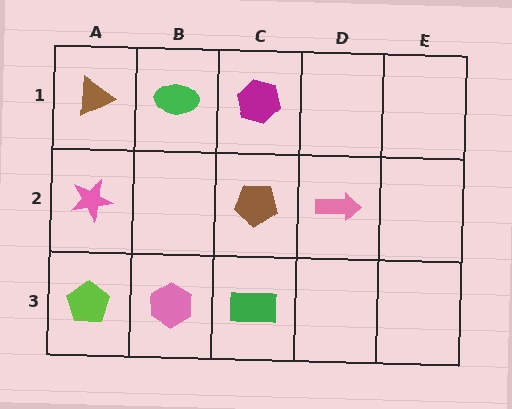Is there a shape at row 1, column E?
No, that cell is empty.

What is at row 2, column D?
A pink arrow.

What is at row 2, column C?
A brown pentagon.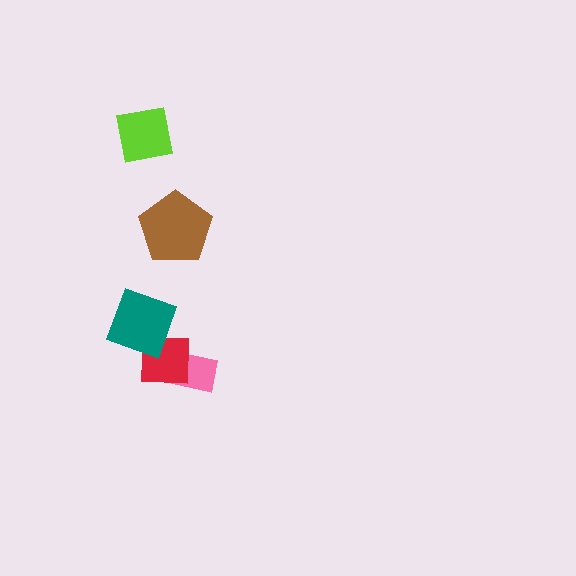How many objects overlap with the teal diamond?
1 object overlaps with the teal diamond.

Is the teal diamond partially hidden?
No, no other shape covers it.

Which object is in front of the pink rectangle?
The red square is in front of the pink rectangle.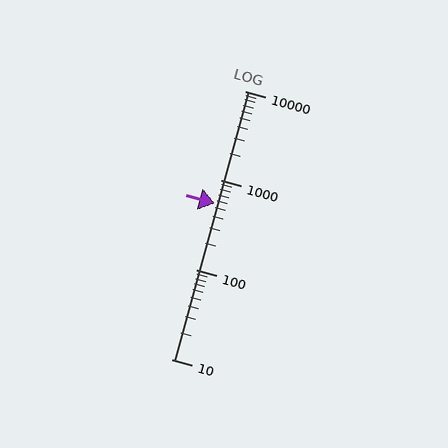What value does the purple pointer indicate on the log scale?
The pointer indicates approximately 560.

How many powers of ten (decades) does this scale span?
The scale spans 3 decades, from 10 to 10000.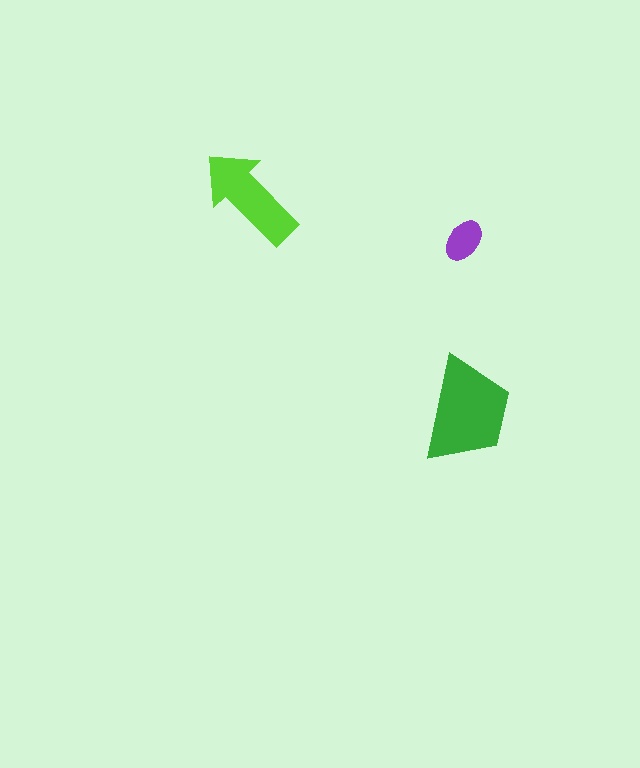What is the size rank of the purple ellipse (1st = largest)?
3rd.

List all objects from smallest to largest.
The purple ellipse, the lime arrow, the green trapezoid.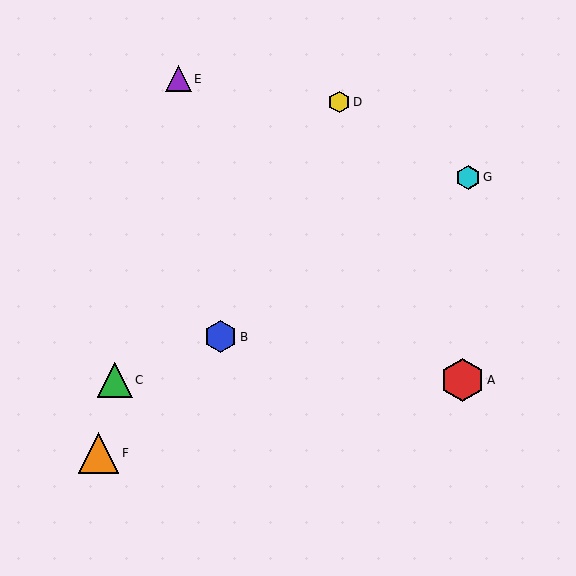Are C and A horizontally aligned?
Yes, both are at y≈380.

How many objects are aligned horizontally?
2 objects (A, C) are aligned horizontally.